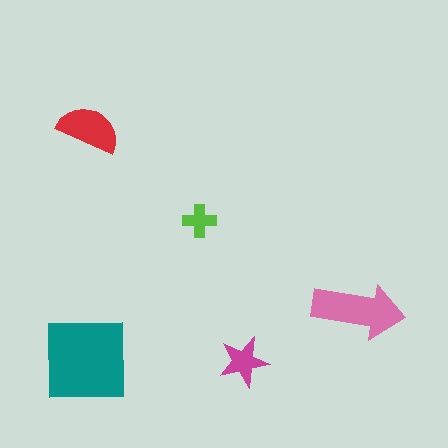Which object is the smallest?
The lime cross.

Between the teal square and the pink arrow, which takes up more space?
The teal square.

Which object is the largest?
The teal square.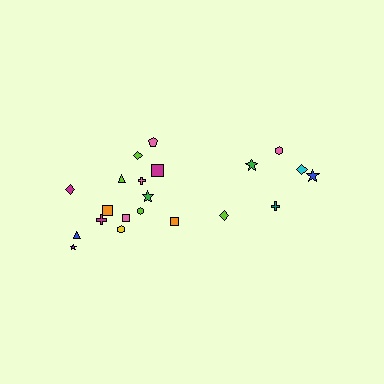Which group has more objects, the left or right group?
The left group.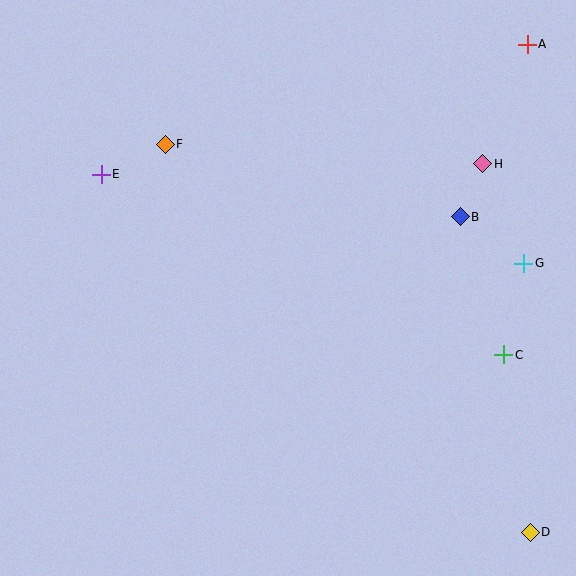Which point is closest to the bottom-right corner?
Point D is closest to the bottom-right corner.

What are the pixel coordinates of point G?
Point G is at (524, 263).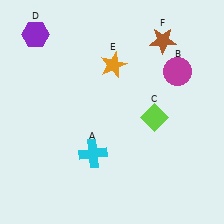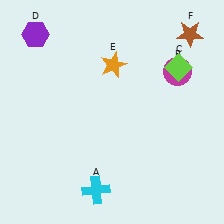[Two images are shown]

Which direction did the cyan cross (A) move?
The cyan cross (A) moved down.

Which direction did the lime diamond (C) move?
The lime diamond (C) moved up.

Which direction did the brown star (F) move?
The brown star (F) moved right.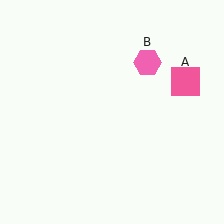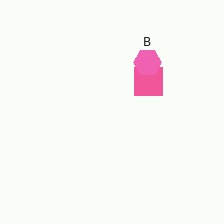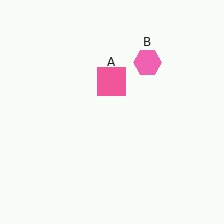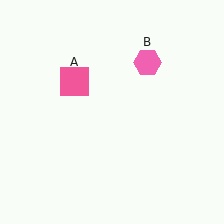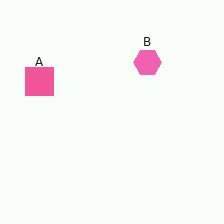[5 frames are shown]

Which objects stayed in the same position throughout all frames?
Pink hexagon (object B) remained stationary.